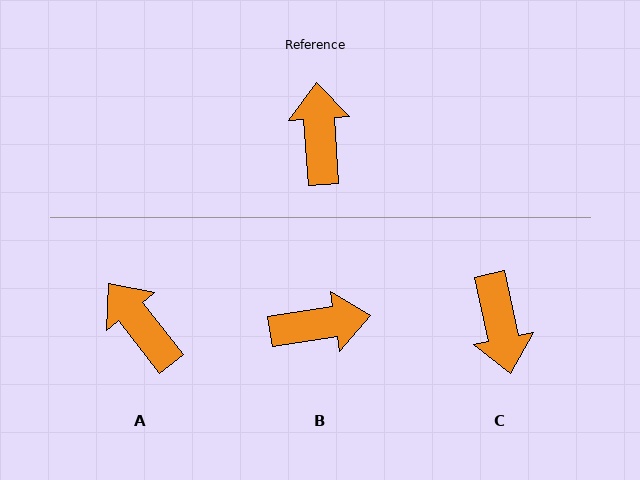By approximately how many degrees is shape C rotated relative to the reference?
Approximately 171 degrees clockwise.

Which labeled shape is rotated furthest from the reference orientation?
C, about 171 degrees away.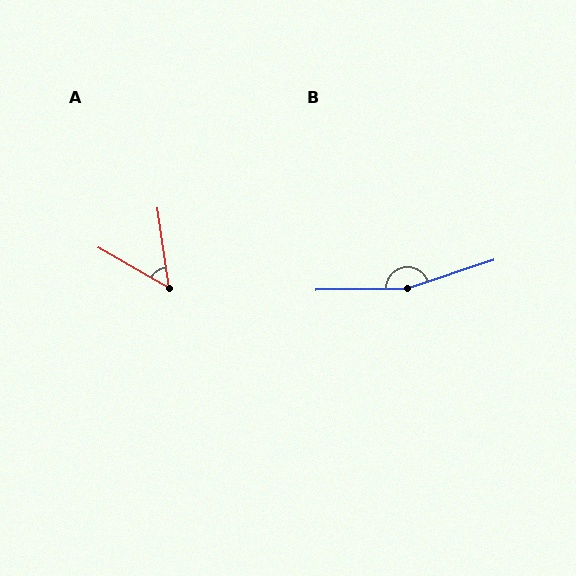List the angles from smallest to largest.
A (52°), B (162°).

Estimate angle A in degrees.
Approximately 52 degrees.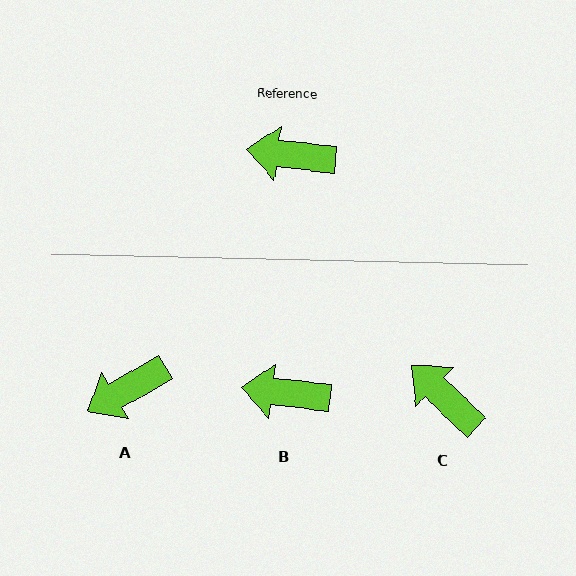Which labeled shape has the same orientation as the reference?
B.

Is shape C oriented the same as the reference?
No, it is off by about 37 degrees.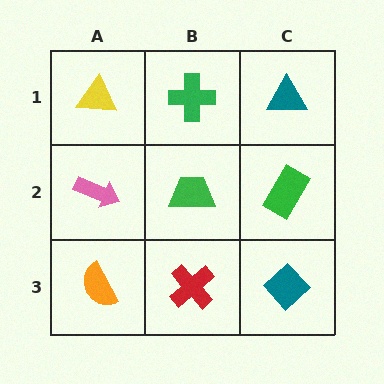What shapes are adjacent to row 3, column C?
A green rectangle (row 2, column C), a red cross (row 3, column B).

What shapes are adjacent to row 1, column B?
A green trapezoid (row 2, column B), a yellow triangle (row 1, column A), a teal triangle (row 1, column C).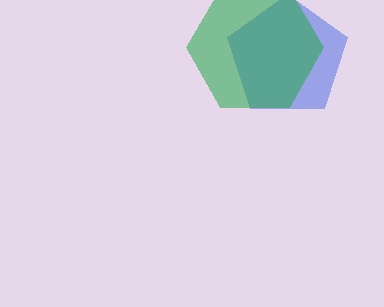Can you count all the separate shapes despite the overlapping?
Yes, there are 2 separate shapes.